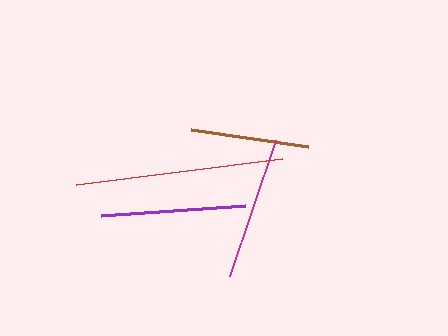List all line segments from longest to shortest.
From longest to shortest: red, magenta, purple, brown.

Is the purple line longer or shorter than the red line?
The red line is longer than the purple line.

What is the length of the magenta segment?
The magenta segment is approximately 144 pixels long.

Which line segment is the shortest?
The brown line is the shortest at approximately 118 pixels.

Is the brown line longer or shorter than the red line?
The red line is longer than the brown line.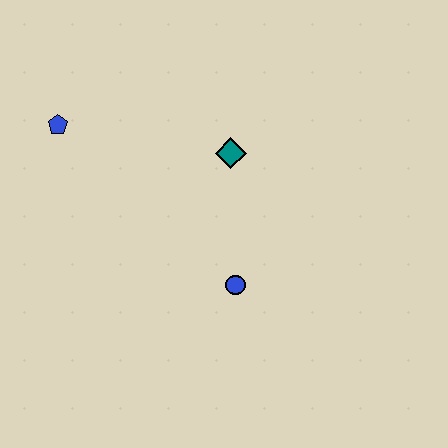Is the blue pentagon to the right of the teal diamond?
No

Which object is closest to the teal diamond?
The blue circle is closest to the teal diamond.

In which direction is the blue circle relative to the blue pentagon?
The blue circle is to the right of the blue pentagon.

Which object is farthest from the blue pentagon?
The blue circle is farthest from the blue pentagon.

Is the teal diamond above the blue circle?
Yes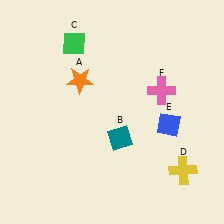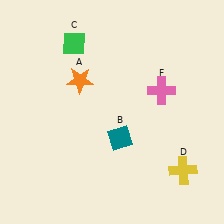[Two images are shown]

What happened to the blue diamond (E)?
The blue diamond (E) was removed in Image 2. It was in the bottom-right area of Image 1.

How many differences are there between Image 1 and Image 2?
There is 1 difference between the two images.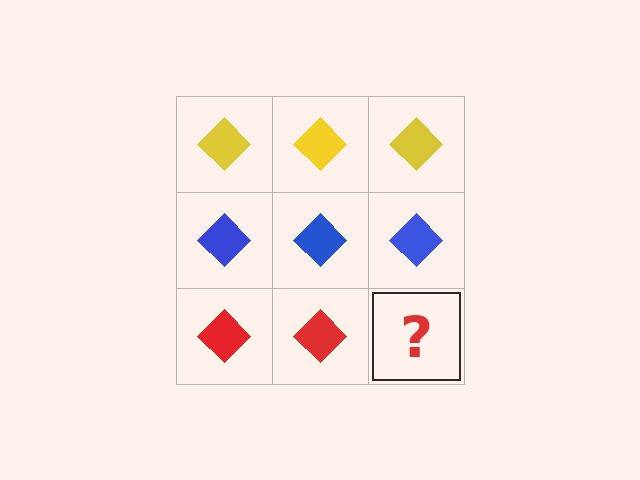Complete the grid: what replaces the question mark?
The question mark should be replaced with a red diamond.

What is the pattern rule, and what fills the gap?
The rule is that each row has a consistent color. The gap should be filled with a red diamond.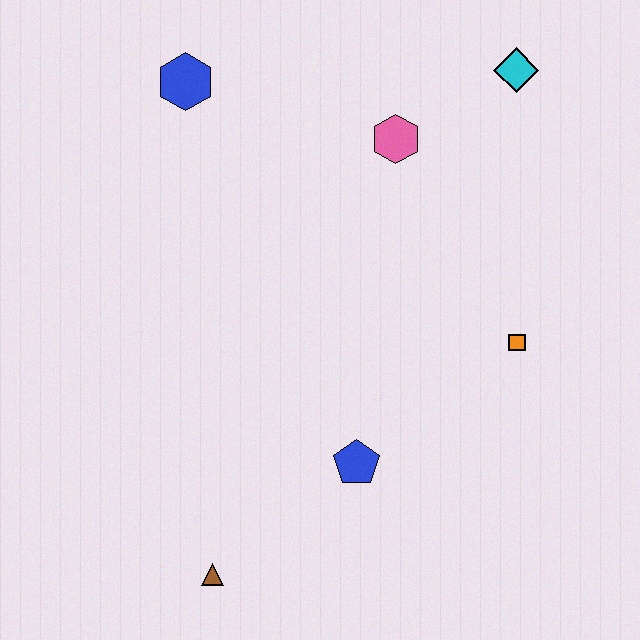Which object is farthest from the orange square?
The blue hexagon is farthest from the orange square.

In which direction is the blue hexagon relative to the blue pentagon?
The blue hexagon is above the blue pentagon.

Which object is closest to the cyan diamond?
The pink hexagon is closest to the cyan diamond.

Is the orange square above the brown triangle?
Yes